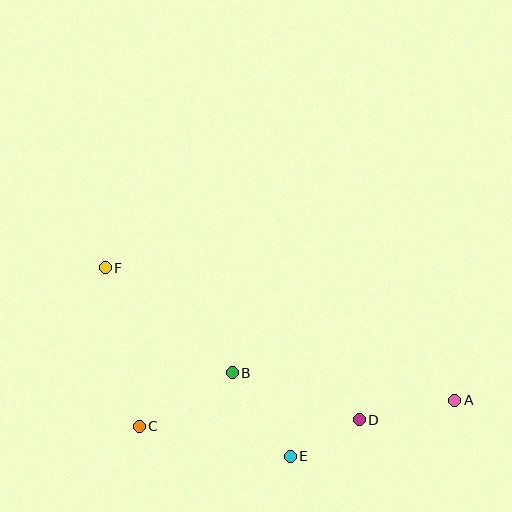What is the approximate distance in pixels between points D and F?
The distance between D and F is approximately 296 pixels.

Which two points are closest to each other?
Points D and E are closest to each other.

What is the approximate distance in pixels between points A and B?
The distance between A and B is approximately 224 pixels.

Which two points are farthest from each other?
Points A and F are farthest from each other.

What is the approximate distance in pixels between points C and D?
The distance between C and D is approximately 220 pixels.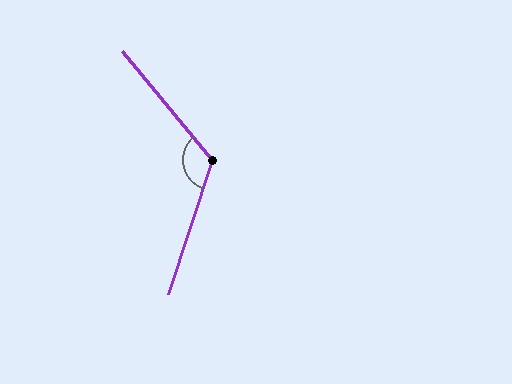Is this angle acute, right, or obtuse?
It is obtuse.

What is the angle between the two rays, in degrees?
Approximately 122 degrees.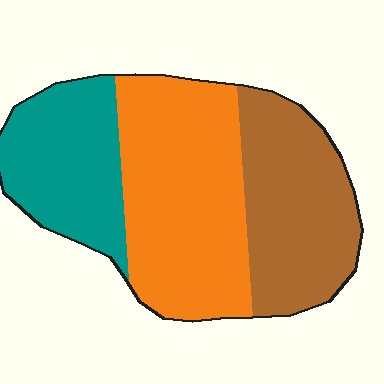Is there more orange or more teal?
Orange.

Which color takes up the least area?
Teal, at roughly 25%.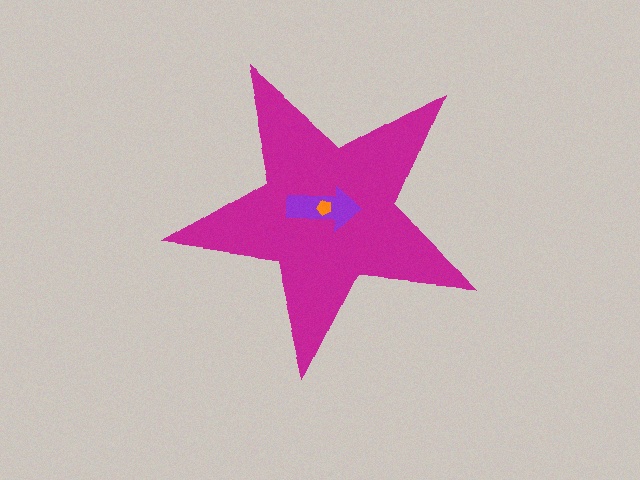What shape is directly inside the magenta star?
The purple arrow.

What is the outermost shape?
The magenta star.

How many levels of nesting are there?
3.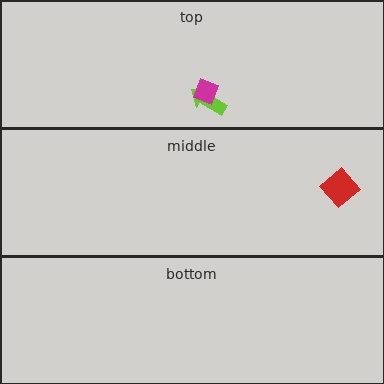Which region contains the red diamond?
The middle region.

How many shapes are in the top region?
2.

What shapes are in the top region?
The lime arrow, the magenta diamond.